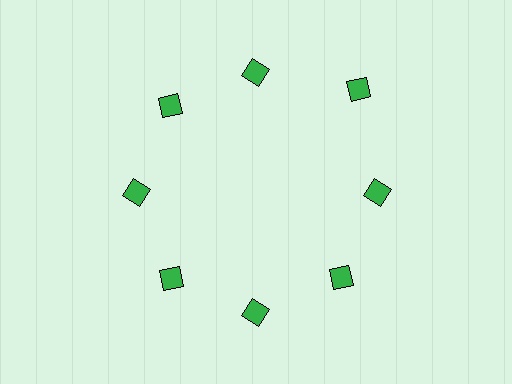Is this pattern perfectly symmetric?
No. The 8 green squares are arranged in a ring, but one element near the 2 o'clock position is pushed outward from the center, breaking the 8-fold rotational symmetry.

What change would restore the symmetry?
The symmetry would be restored by moving it inward, back onto the ring so that all 8 squares sit at equal angles and equal distance from the center.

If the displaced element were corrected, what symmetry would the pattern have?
It would have 8-fold rotational symmetry — the pattern would map onto itself every 45 degrees.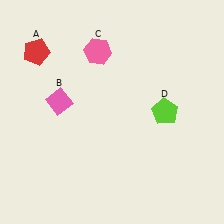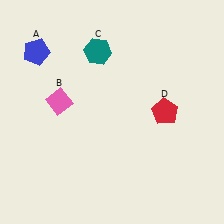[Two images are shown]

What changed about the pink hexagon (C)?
In Image 1, C is pink. In Image 2, it changed to teal.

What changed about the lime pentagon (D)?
In Image 1, D is lime. In Image 2, it changed to red.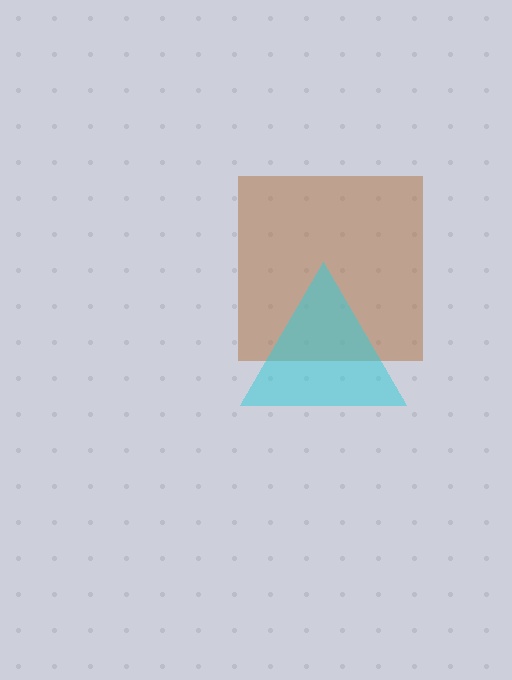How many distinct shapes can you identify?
There are 2 distinct shapes: a brown square, a cyan triangle.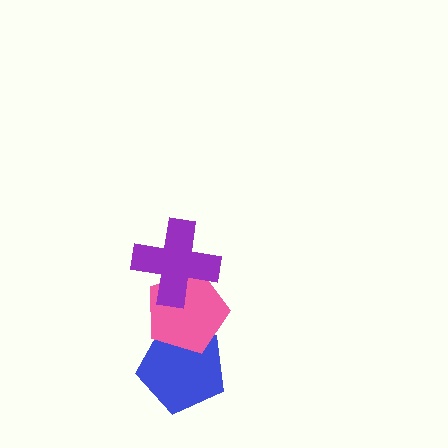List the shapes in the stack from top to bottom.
From top to bottom: the purple cross, the pink pentagon, the blue pentagon.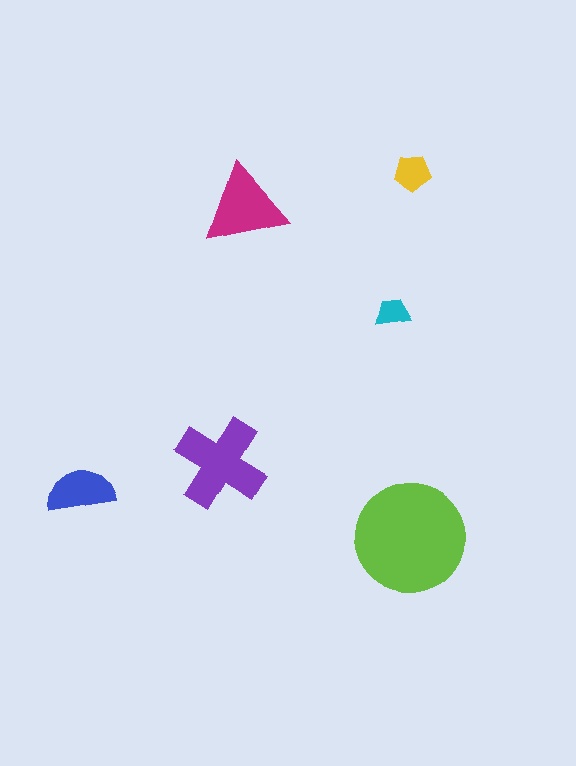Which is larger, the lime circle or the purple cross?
The lime circle.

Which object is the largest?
The lime circle.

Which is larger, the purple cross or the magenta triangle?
The purple cross.